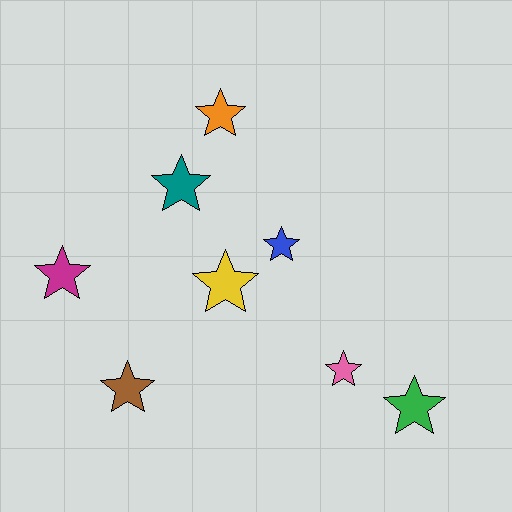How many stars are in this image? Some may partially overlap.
There are 8 stars.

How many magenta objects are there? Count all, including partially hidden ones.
There is 1 magenta object.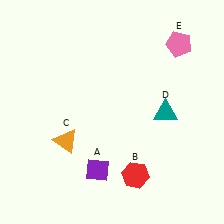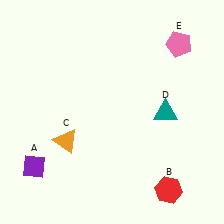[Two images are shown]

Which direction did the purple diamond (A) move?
The purple diamond (A) moved left.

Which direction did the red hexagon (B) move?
The red hexagon (B) moved right.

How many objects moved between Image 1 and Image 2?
2 objects moved between the two images.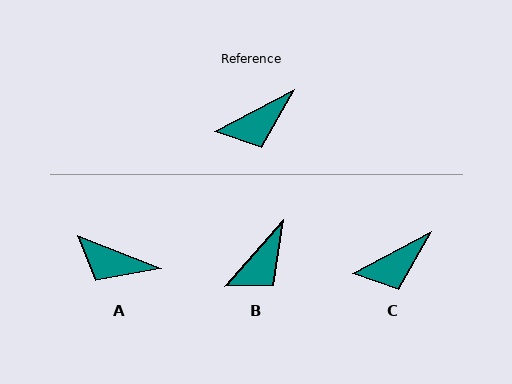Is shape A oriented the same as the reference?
No, it is off by about 50 degrees.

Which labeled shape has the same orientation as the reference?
C.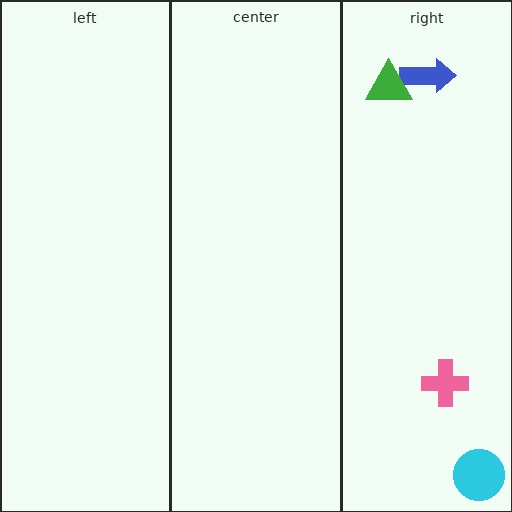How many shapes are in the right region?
4.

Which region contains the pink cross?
The right region.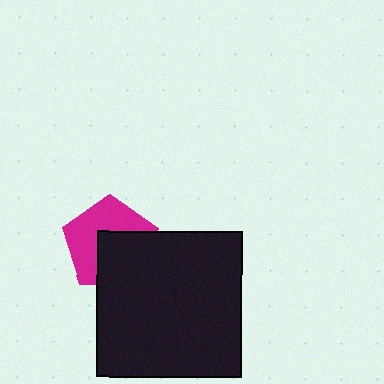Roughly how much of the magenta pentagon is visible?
About half of it is visible (roughly 54%).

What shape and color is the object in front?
The object in front is a black square.